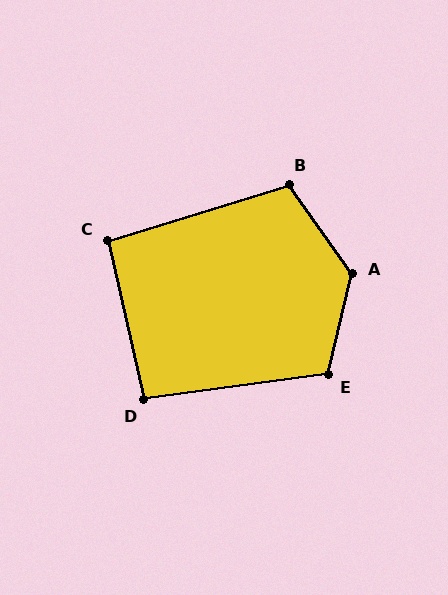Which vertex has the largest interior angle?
A, at approximately 132 degrees.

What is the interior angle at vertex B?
Approximately 108 degrees (obtuse).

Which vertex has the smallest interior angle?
C, at approximately 94 degrees.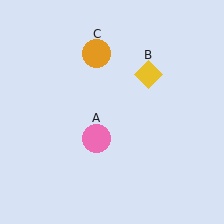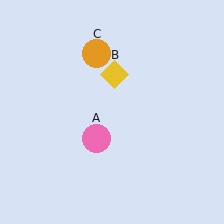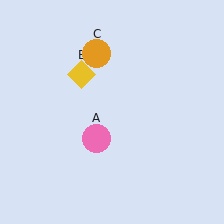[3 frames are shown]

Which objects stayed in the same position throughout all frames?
Pink circle (object A) and orange circle (object C) remained stationary.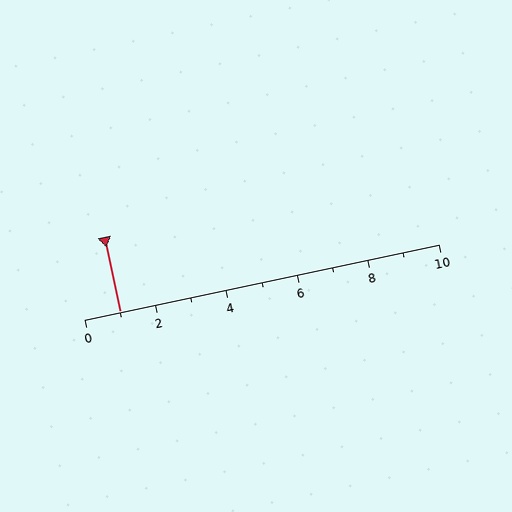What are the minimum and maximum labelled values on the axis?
The axis runs from 0 to 10.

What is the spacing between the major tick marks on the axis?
The major ticks are spaced 2 apart.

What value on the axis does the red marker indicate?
The marker indicates approximately 1.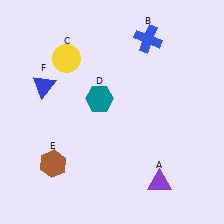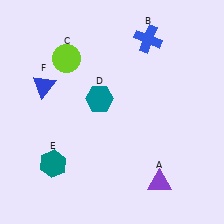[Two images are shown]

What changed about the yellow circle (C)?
In Image 1, C is yellow. In Image 2, it changed to lime.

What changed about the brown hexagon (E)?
In Image 1, E is brown. In Image 2, it changed to teal.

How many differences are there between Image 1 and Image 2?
There are 2 differences between the two images.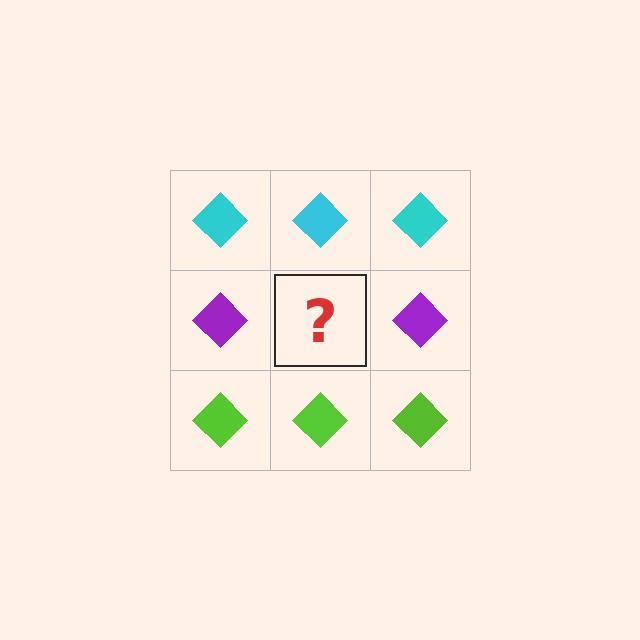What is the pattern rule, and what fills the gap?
The rule is that each row has a consistent color. The gap should be filled with a purple diamond.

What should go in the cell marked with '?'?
The missing cell should contain a purple diamond.